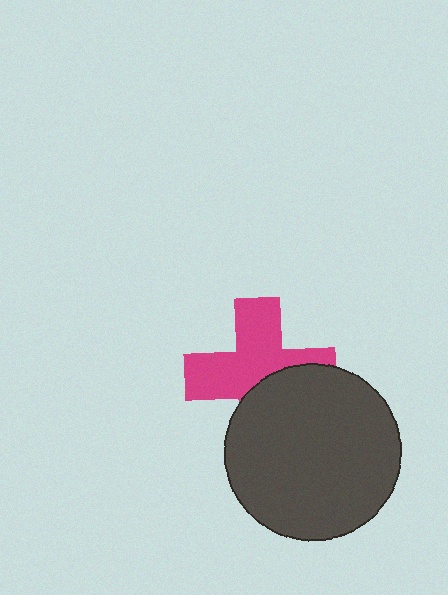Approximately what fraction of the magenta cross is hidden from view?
Roughly 40% of the magenta cross is hidden behind the dark gray circle.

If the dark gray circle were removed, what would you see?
You would see the complete magenta cross.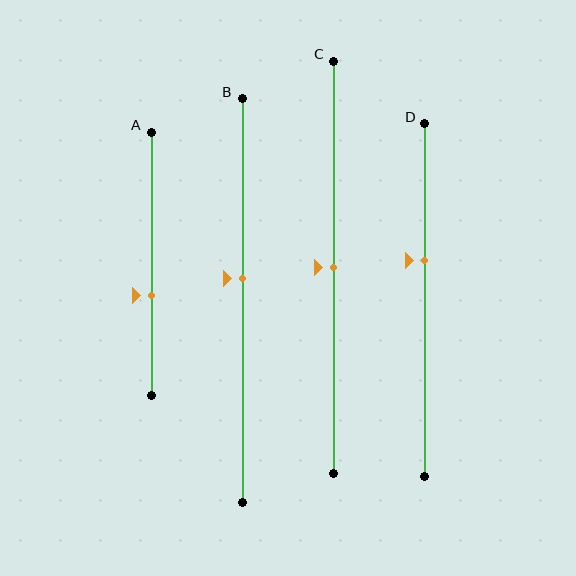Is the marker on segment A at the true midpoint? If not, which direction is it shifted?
No, the marker on segment A is shifted downward by about 12% of the segment length.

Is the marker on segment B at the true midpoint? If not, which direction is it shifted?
No, the marker on segment B is shifted upward by about 5% of the segment length.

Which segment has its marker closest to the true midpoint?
Segment C has its marker closest to the true midpoint.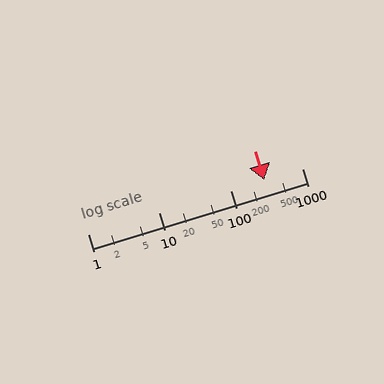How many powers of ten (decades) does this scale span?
The scale spans 3 decades, from 1 to 1000.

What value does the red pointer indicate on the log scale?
The pointer indicates approximately 300.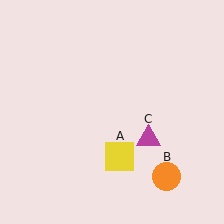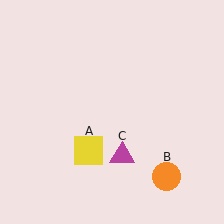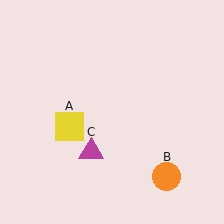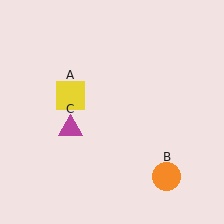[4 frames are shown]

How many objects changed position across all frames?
2 objects changed position: yellow square (object A), magenta triangle (object C).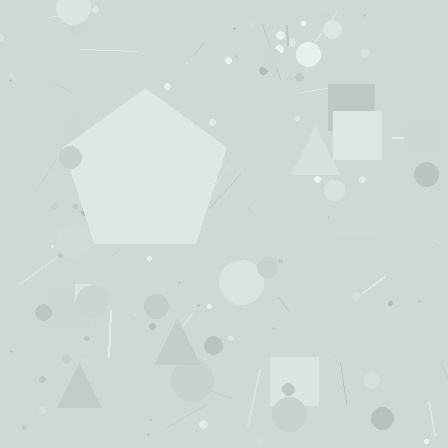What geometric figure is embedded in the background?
A pentagon is embedded in the background.